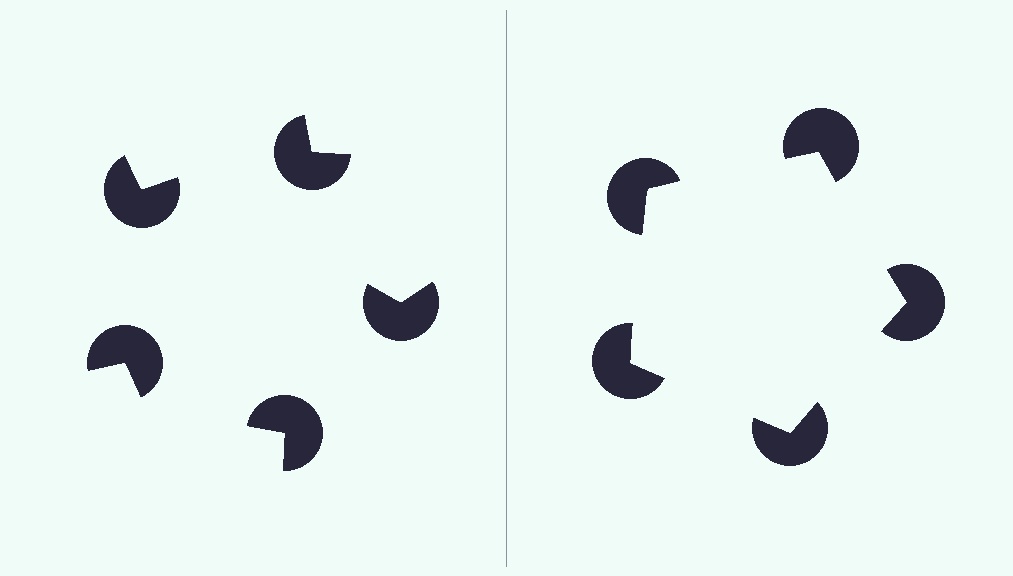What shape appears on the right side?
An illusory pentagon.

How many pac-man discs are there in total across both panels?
10 — 5 on each side.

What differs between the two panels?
The pac-man discs are positioned identically on both sides; only the wedge orientations differ. On the right they align to a pentagon; on the left they are misaligned.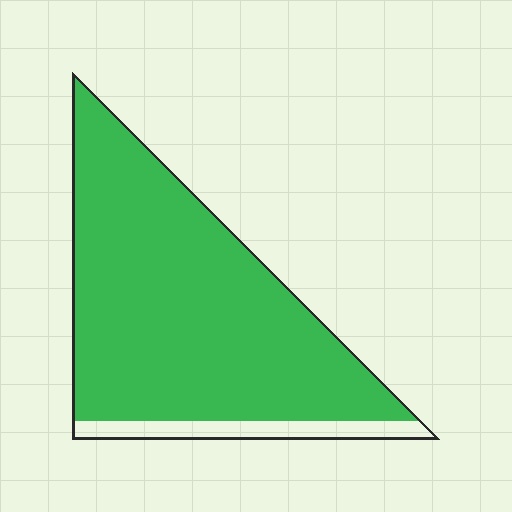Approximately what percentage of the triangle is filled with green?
Approximately 90%.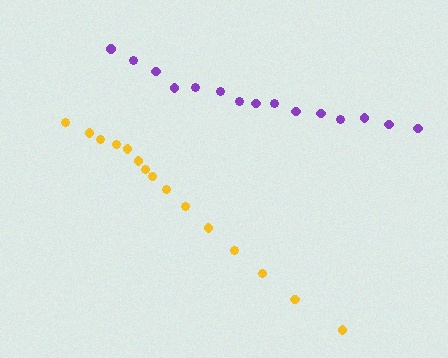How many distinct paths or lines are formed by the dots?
There are 2 distinct paths.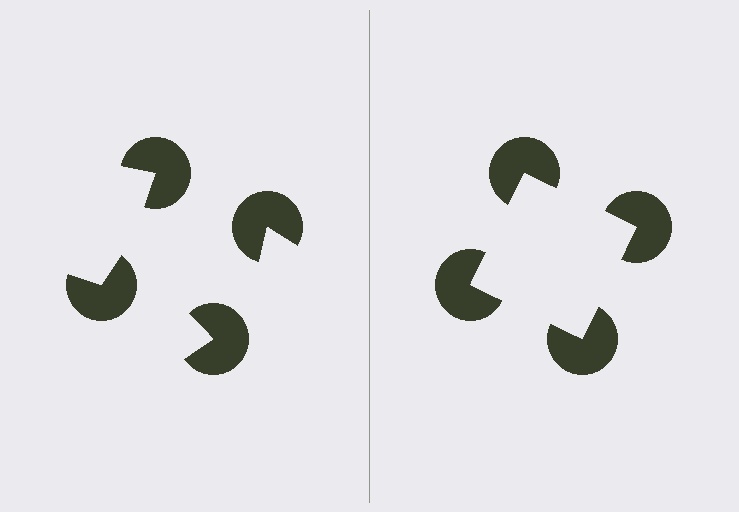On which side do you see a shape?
An illusory square appears on the right side. On the left side the wedge cuts are rotated, so no coherent shape forms.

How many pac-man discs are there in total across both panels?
8 — 4 on each side.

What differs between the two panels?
The pac-man discs are positioned identically on both sides; only the wedge orientations differ. On the right they align to a square; on the left they are misaligned.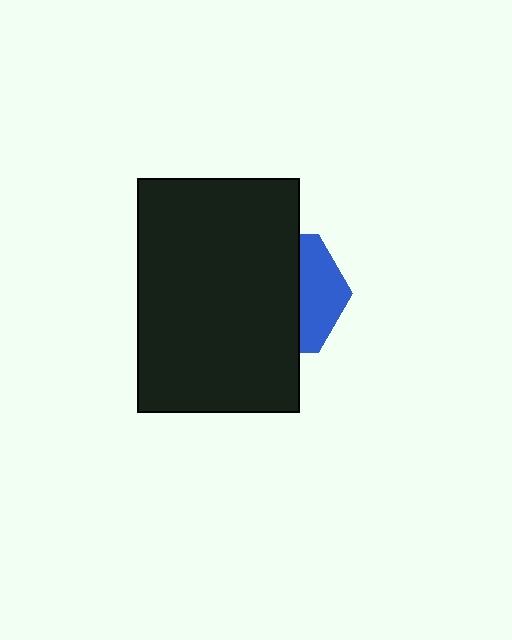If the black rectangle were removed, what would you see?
You would see the complete blue hexagon.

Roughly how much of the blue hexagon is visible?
A small part of it is visible (roughly 35%).